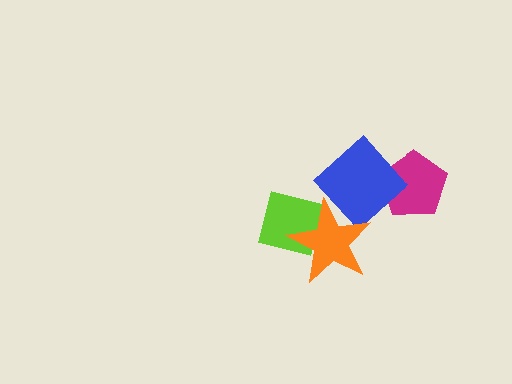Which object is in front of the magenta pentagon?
The blue diamond is in front of the magenta pentagon.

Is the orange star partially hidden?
No, no other shape covers it.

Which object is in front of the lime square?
The orange star is in front of the lime square.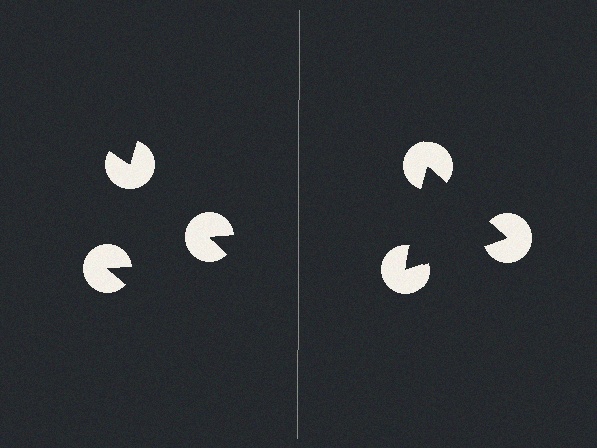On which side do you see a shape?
An illusory triangle appears on the right side. On the left side the wedge cuts are rotated, so no coherent shape forms.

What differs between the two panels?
The pac-man discs are positioned identically on both sides; only the wedge orientations differ. On the right they align to a triangle; on the left they are misaligned.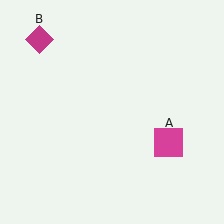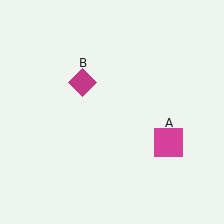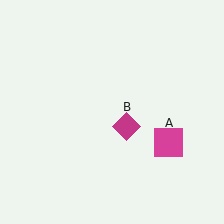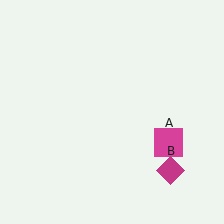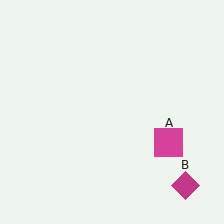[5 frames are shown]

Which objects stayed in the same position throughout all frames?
Magenta square (object A) remained stationary.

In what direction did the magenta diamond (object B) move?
The magenta diamond (object B) moved down and to the right.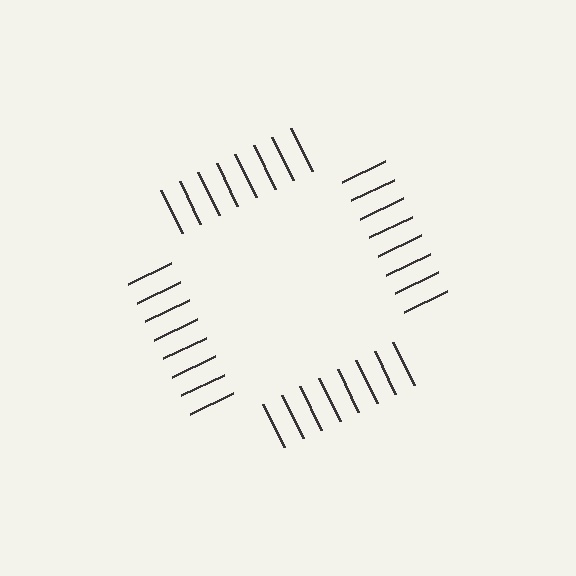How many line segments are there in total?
32 — 8 along each of the 4 edges.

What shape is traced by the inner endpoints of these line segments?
An illusory square — the line segments terminate on its edges but no continuous stroke is drawn.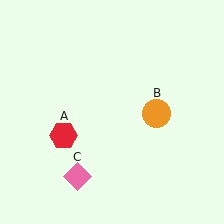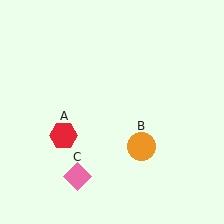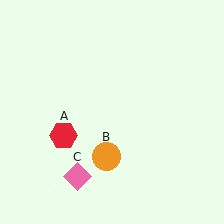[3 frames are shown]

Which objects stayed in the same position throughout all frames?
Red hexagon (object A) and pink diamond (object C) remained stationary.